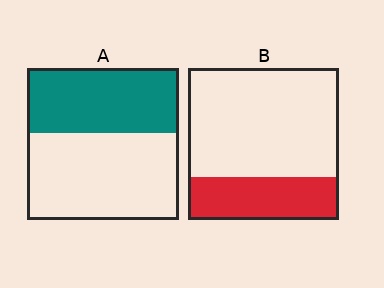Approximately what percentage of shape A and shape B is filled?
A is approximately 45% and B is approximately 30%.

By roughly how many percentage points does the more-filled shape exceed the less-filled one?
By roughly 15 percentage points (A over B).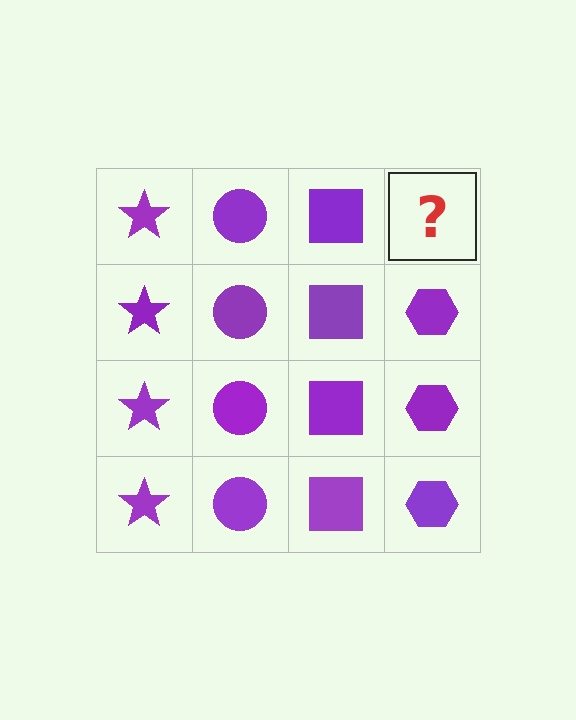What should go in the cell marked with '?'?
The missing cell should contain a purple hexagon.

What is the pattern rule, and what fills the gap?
The rule is that each column has a consistent shape. The gap should be filled with a purple hexagon.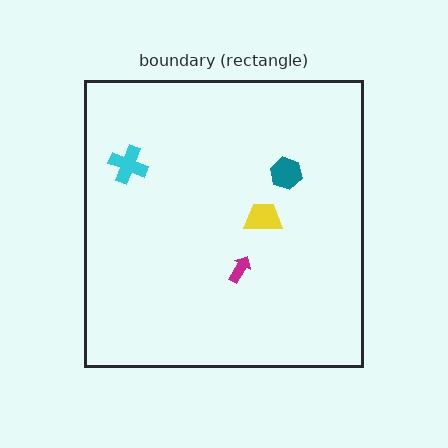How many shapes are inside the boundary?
4 inside, 0 outside.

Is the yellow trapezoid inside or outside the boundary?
Inside.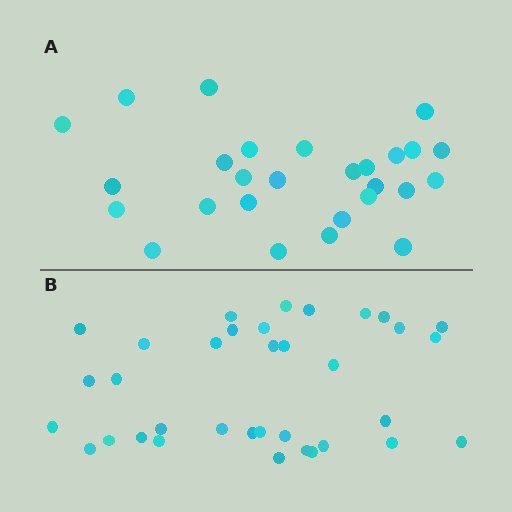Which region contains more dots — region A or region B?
Region B (the bottom region) has more dots.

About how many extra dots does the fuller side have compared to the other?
Region B has roughly 8 or so more dots than region A.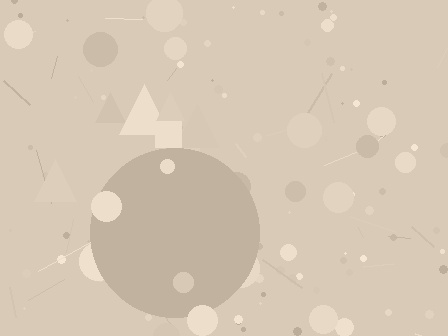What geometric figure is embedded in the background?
A circle is embedded in the background.